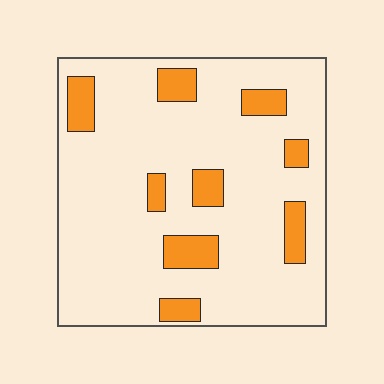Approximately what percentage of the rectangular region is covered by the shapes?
Approximately 15%.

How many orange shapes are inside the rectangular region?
9.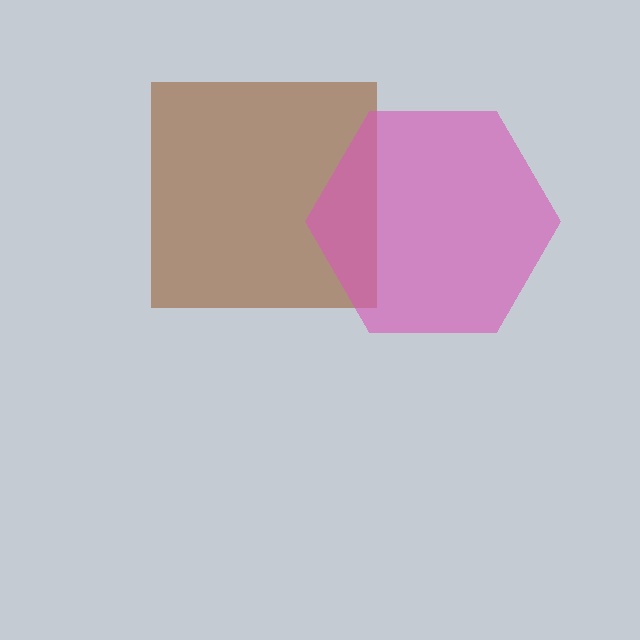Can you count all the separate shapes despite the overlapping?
Yes, there are 2 separate shapes.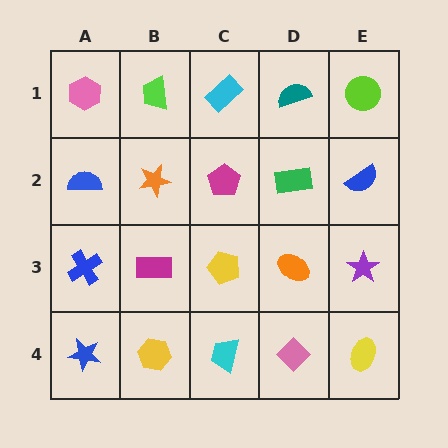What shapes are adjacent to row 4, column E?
A purple star (row 3, column E), a pink diamond (row 4, column D).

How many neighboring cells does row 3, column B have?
4.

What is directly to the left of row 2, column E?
A green rectangle.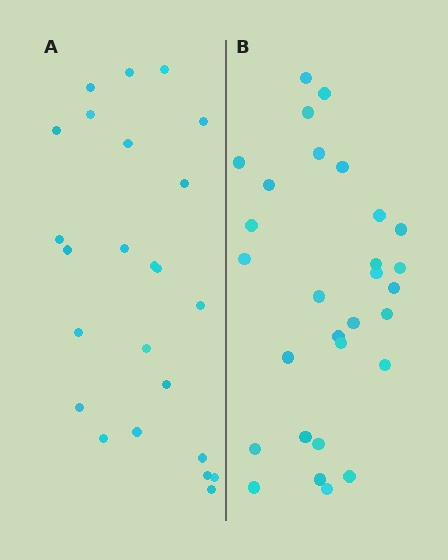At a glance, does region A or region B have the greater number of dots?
Region B (the right region) has more dots.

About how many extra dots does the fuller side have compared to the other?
Region B has about 5 more dots than region A.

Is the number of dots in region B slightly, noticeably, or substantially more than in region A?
Region B has only slightly more — the two regions are fairly close. The ratio is roughly 1.2 to 1.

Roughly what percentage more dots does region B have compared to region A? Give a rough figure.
About 20% more.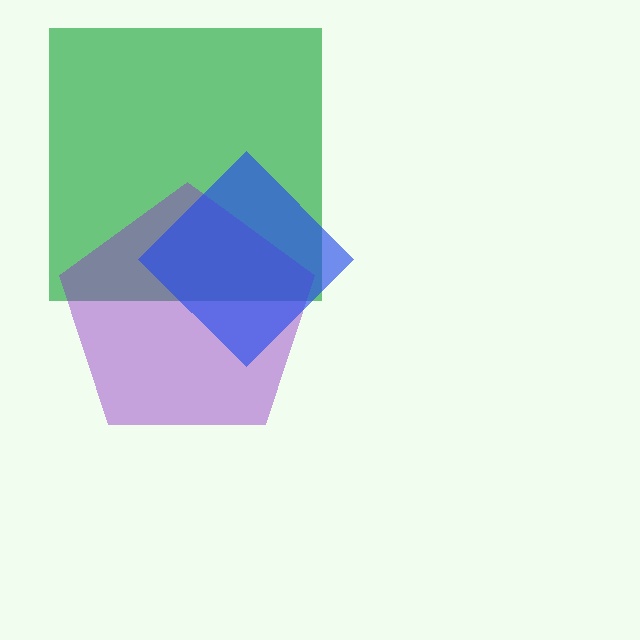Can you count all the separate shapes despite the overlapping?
Yes, there are 3 separate shapes.